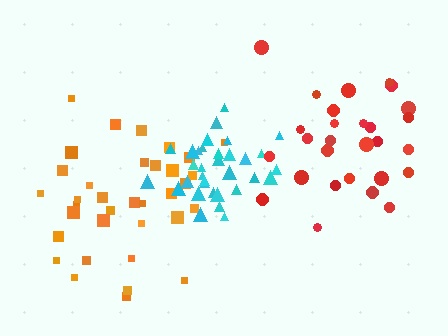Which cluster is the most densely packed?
Cyan.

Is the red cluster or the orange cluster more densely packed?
Orange.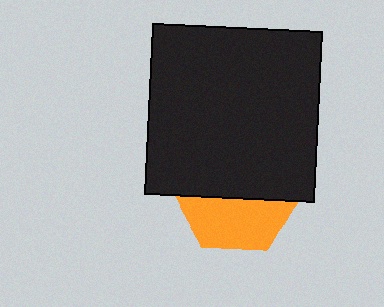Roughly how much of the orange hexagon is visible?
A small part of it is visible (roughly 42%).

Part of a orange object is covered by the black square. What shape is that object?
It is a hexagon.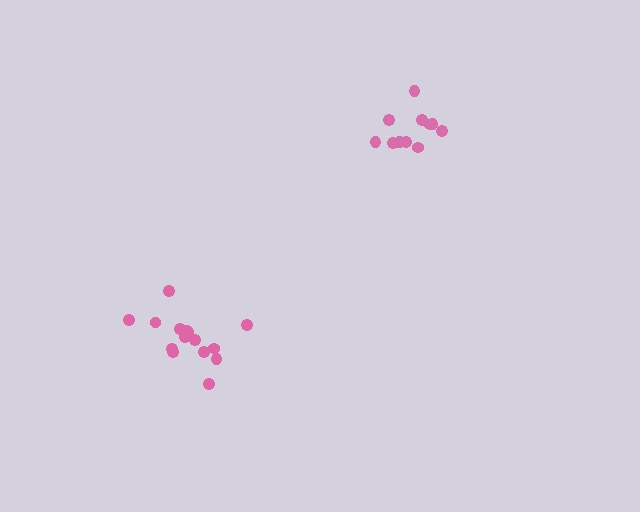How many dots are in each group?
Group 1: 11 dots, Group 2: 15 dots (26 total).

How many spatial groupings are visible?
There are 2 spatial groupings.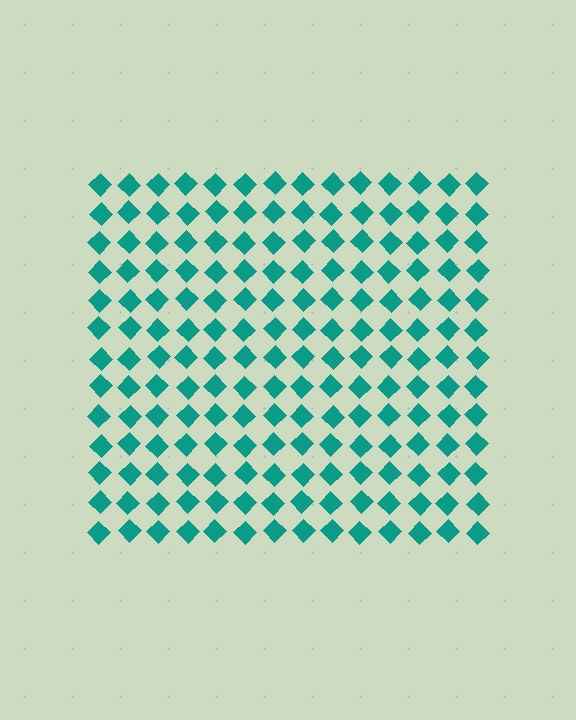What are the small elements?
The small elements are diamonds.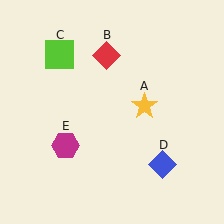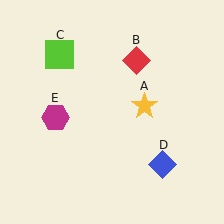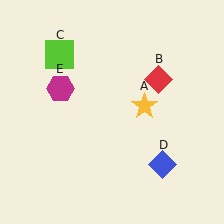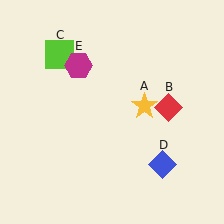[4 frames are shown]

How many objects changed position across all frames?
2 objects changed position: red diamond (object B), magenta hexagon (object E).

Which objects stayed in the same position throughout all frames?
Yellow star (object A) and lime square (object C) and blue diamond (object D) remained stationary.